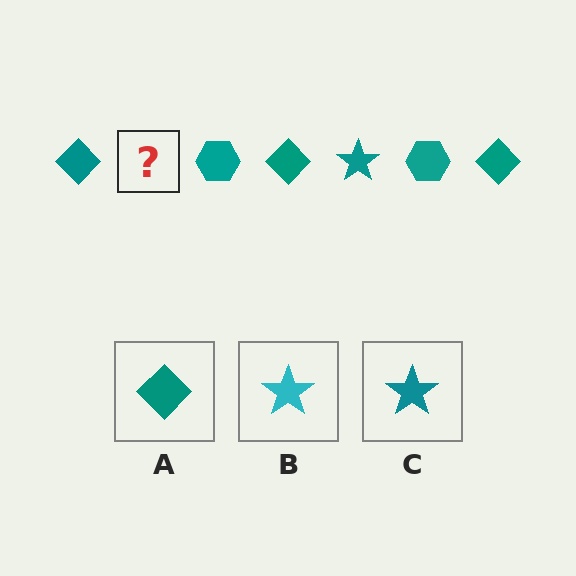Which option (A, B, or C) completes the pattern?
C.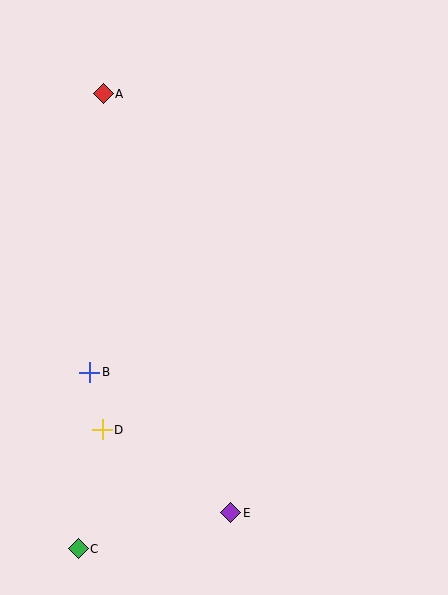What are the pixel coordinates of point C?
Point C is at (78, 549).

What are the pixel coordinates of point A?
Point A is at (103, 94).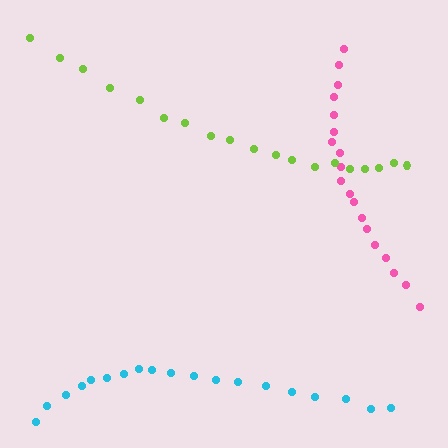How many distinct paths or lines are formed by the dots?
There are 3 distinct paths.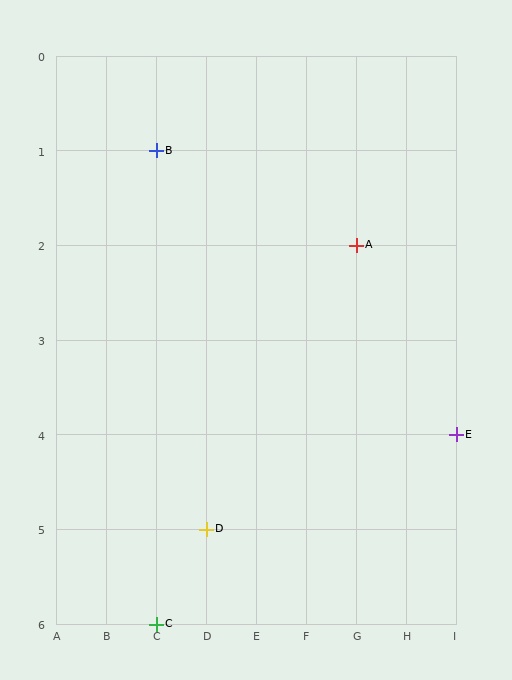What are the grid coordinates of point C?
Point C is at grid coordinates (C, 6).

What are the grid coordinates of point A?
Point A is at grid coordinates (G, 2).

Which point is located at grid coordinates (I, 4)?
Point E is at (I, 4).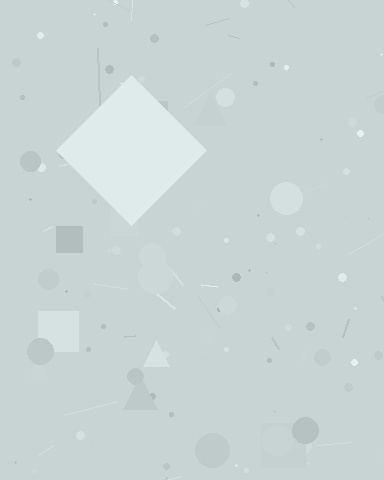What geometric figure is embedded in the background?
A diamond is embedded in the background.